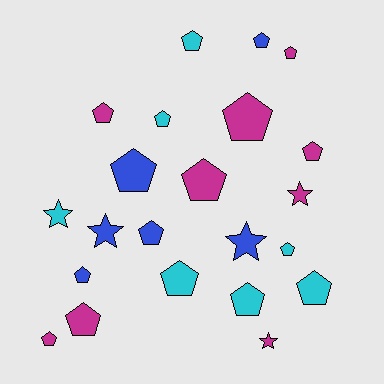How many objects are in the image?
There are 22 objects.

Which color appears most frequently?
Magenta, with 9 objects.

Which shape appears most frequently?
Pentagon, with 17 objects.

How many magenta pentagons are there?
There are 7 magenta pentagons.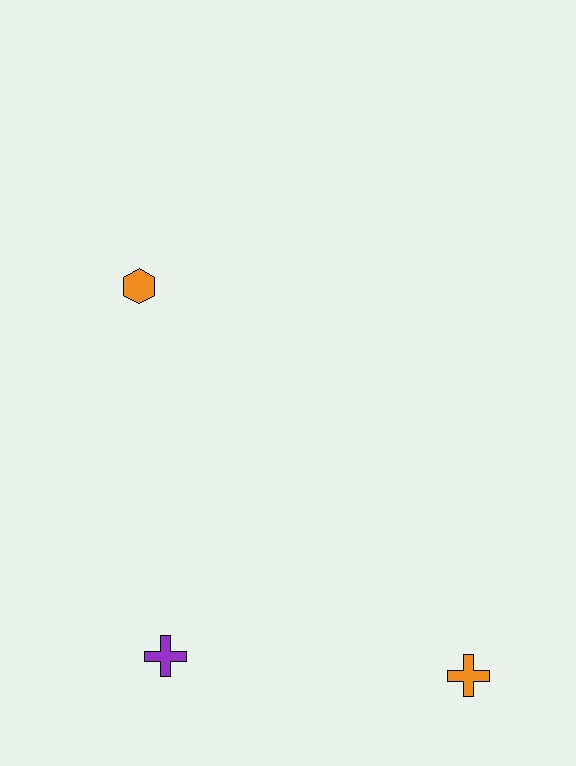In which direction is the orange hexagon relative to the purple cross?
The orange hexagon is above the purple cross.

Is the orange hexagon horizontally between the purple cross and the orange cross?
No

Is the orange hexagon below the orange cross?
No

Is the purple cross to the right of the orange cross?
No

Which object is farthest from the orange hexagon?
The orange cross is farthest from the orange hexagon.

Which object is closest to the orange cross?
The purple cross is closest to the orange cross.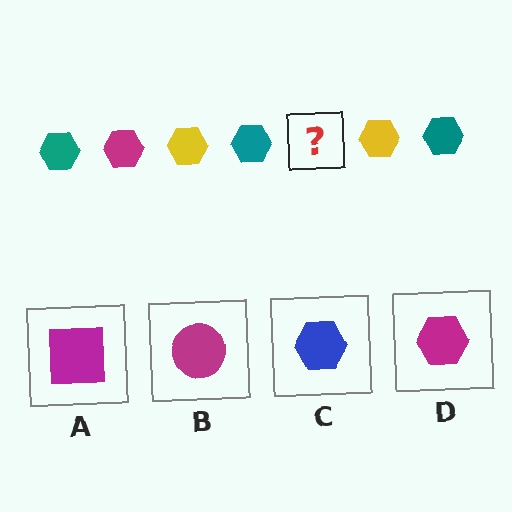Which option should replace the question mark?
Option D.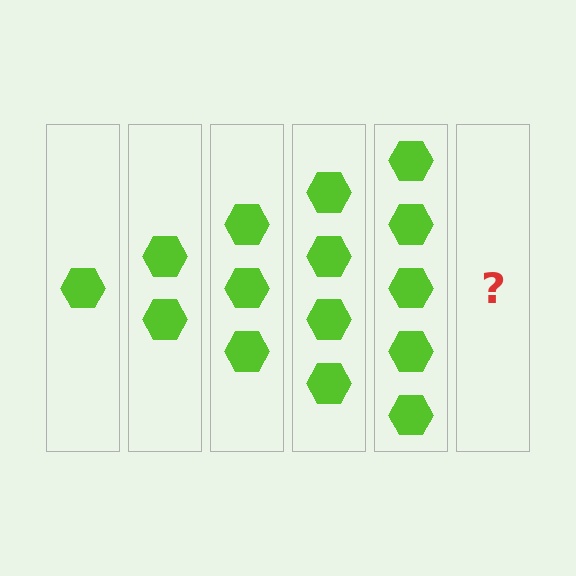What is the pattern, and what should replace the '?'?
The pattern is that each step adds one more hexagon. The '?' should be 6 hexagons.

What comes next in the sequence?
The next element should be 6 hexagons.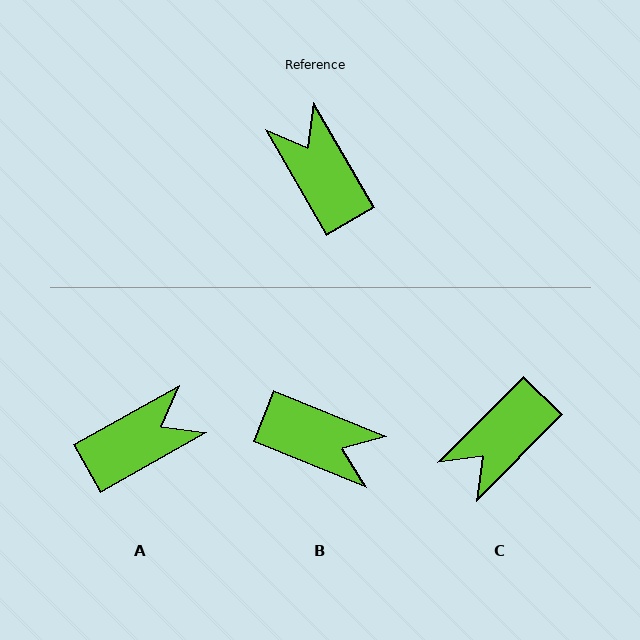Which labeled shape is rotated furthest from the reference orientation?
B, about 142 degrees away.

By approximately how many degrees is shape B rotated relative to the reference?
Approximately 142 degrees clockwise.